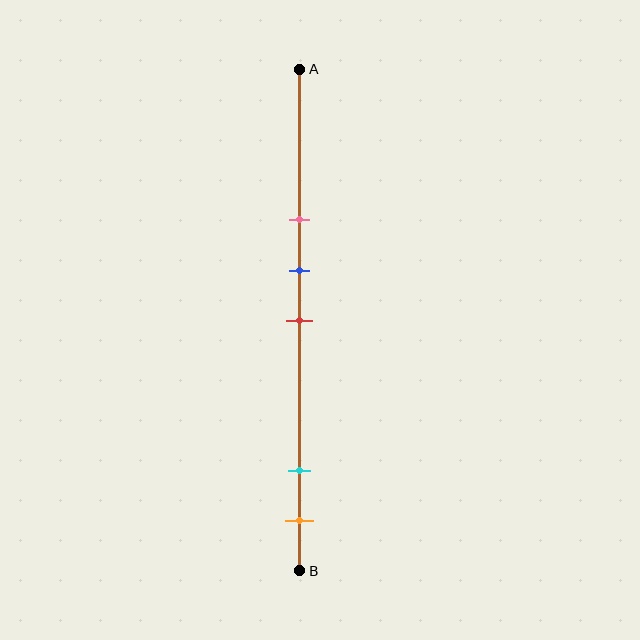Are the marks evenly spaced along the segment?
No, the marks are not evenly spaced.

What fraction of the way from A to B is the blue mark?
The blue mark is approximately 40% (0.4) of the way from A to B.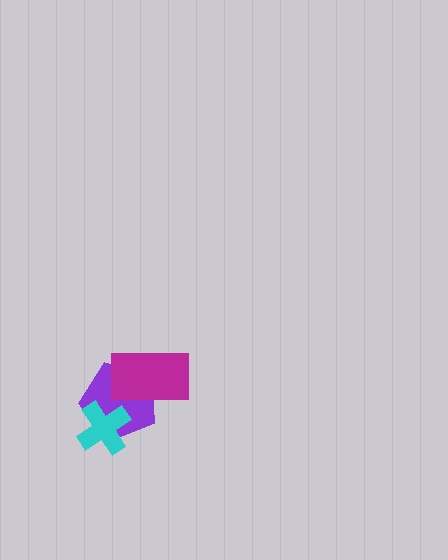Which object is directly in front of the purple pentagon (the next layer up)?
The magenta rectangle is directly in front of the purple pentagon.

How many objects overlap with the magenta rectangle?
1 object overlaps with the magenta rectangle.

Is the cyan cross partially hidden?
No, no other shape covers it.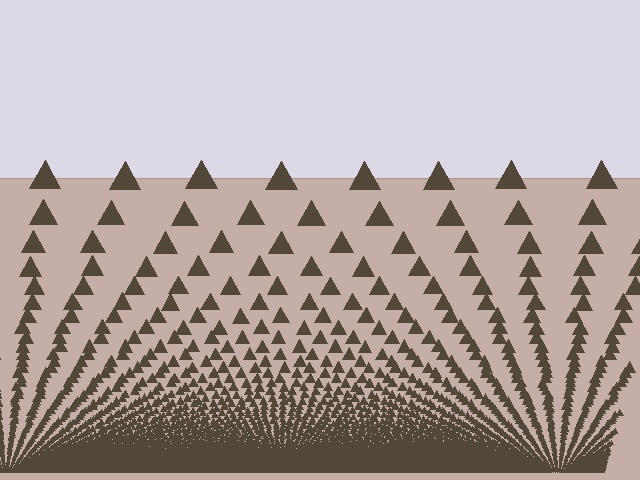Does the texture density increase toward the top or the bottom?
Density increases toward the bottom.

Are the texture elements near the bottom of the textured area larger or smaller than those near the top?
Smaller. The gradient is inverted — elements near the bottom are smaller and denser.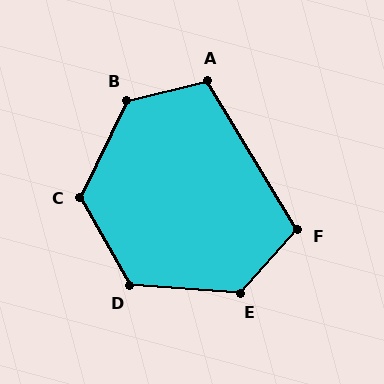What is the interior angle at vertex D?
Approximately 124 degrees (obtuse).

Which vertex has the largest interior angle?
B, at approximately 130 degrees.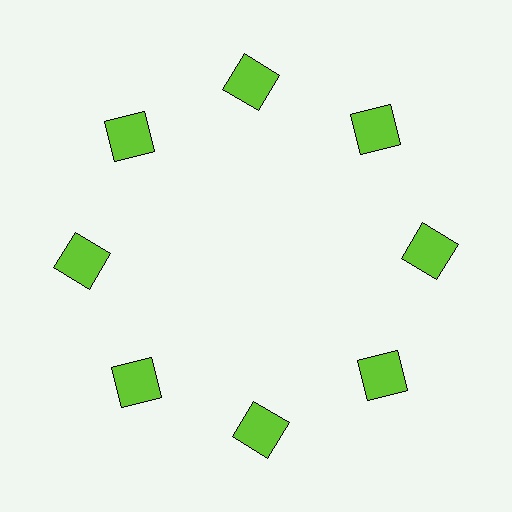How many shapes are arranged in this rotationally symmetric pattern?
There are 8 shapes, arranged in 8 groups of 1.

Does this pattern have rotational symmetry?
Yes, this pattern has 8-fold rotational symmetry. It looks the same after rotating 45 degrees around the center.